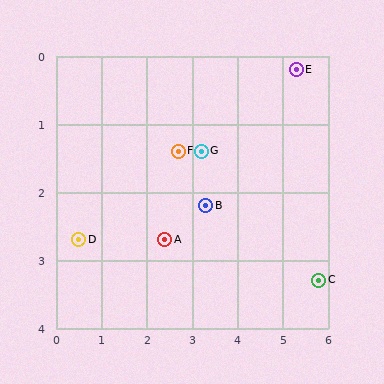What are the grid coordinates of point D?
Point D is at approximately (0.5, 2.7).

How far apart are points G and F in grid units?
Points G and F are about 0.5 grid units apart.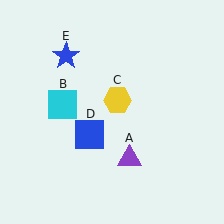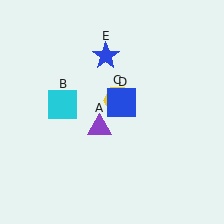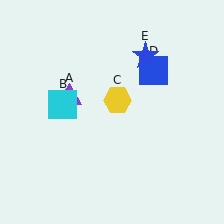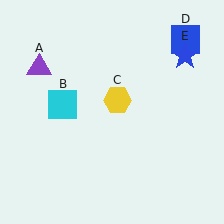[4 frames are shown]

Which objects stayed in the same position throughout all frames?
Cyan square (object B) and yellow hexagon (object C) remained stationary.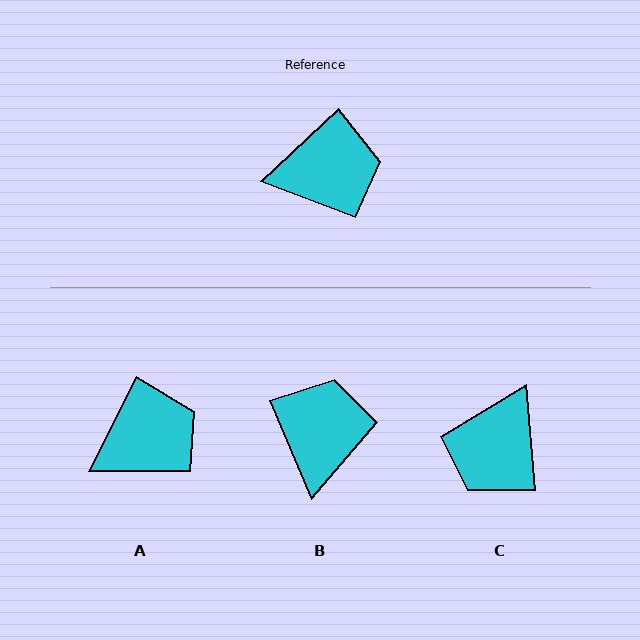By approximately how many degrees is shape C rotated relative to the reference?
Approximately 128 degrees clockwise.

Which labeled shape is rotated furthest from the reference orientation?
C, about 128 degrees away.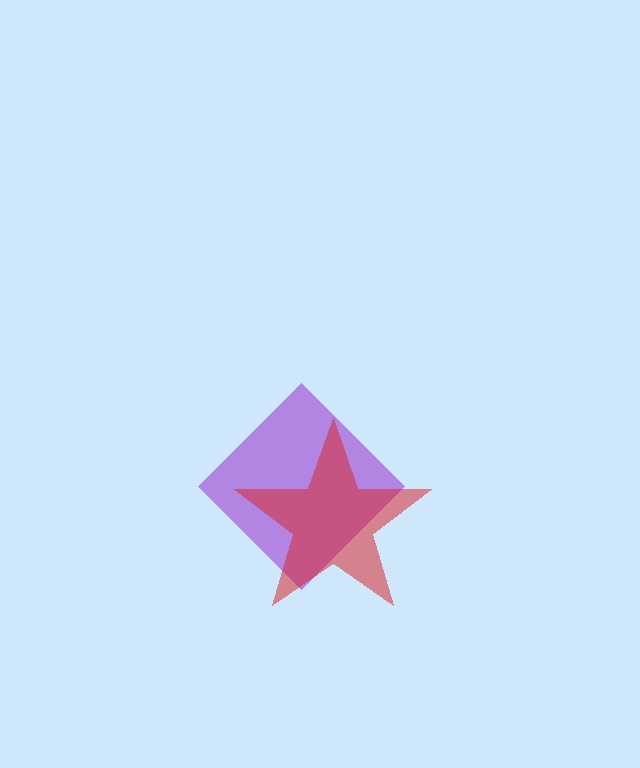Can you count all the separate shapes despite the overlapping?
Yes, there are 2 separate shapes.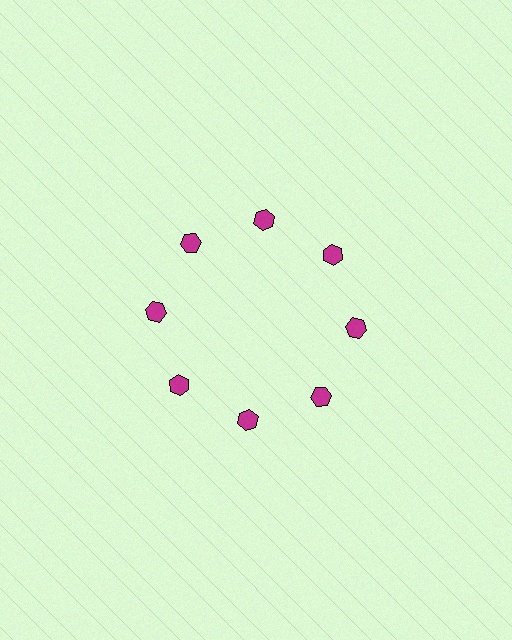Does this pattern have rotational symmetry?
Yes, this pattern has 8-fold rotational symmetry. It looks the same after rotating 45 degrees around the center.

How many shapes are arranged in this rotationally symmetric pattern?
There are 8 shapes, arranged in 8 groups of 1.